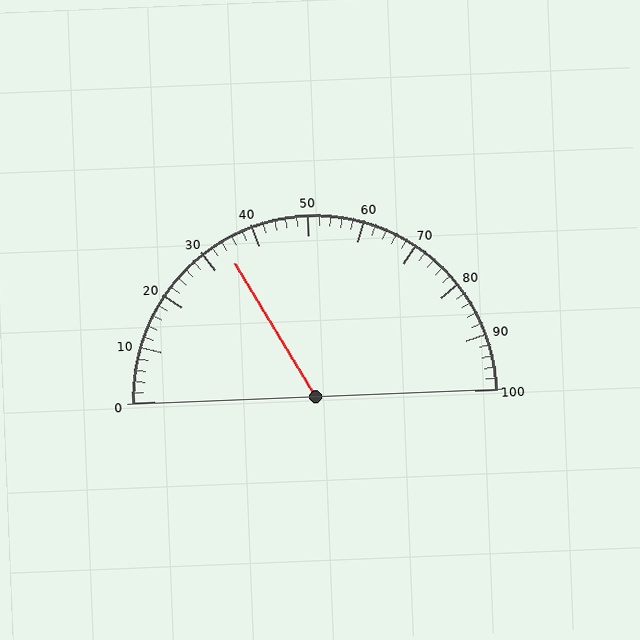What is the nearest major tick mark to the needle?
The nearest major tick mark is 30.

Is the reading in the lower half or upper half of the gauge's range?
The reading is in the lower half of the range (0 to 100).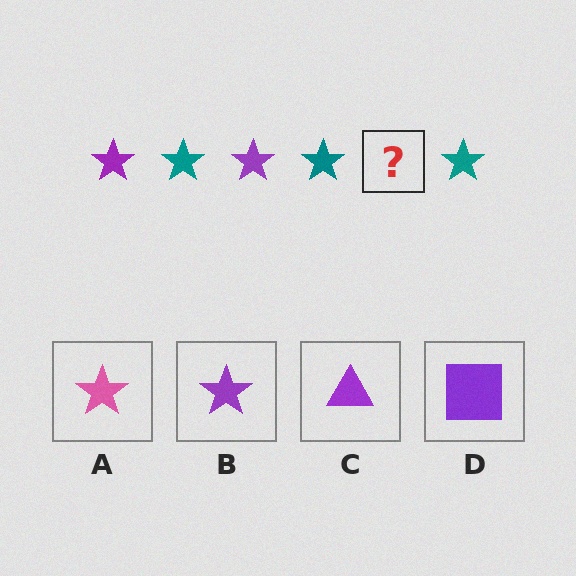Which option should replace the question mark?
Option B.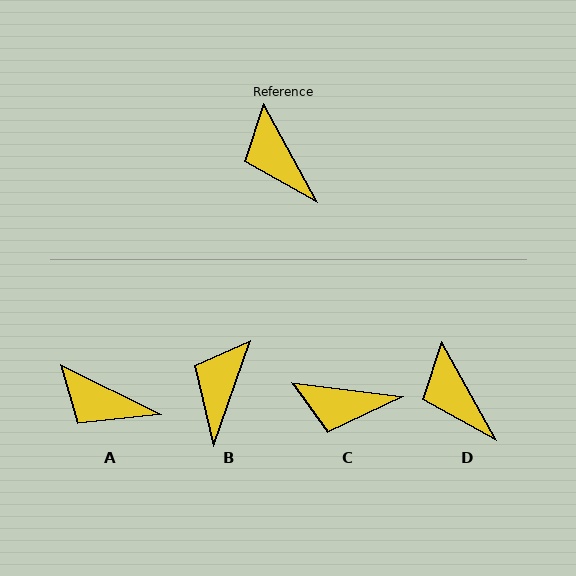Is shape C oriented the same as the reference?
No, it is off by about 54 degrees.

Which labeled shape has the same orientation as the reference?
D.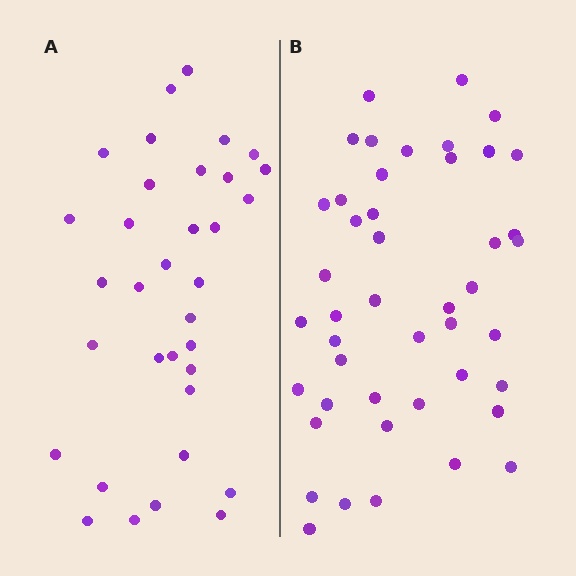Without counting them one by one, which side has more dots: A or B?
Region B (the right region) has more dots.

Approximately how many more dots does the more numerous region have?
Region B has roughly 12 or so more dots than region A.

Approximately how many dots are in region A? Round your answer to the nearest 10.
About 30 dots. (The exact count is 34, which rounds to 30.)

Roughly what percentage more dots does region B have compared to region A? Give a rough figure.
About 30% more.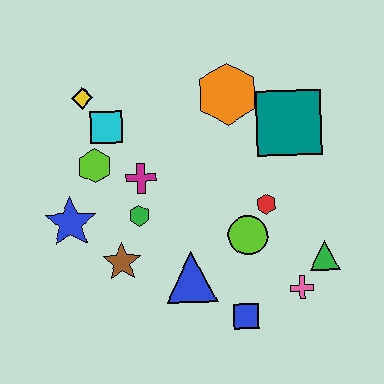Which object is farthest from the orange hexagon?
The blue square is farthest from the orange hexagon.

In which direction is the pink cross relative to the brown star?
The pink cross is to the right of the brown star.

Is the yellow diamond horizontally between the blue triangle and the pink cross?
No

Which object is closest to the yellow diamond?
The cyan square is closest to the yellow diamond.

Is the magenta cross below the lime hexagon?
Yes